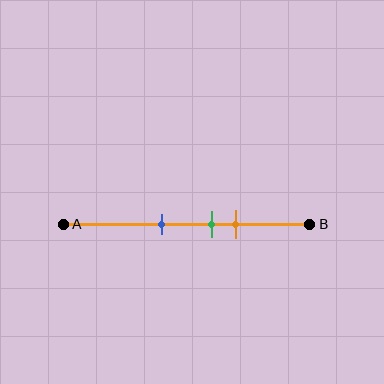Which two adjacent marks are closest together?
The green and orange marks are the closest adjacent pair.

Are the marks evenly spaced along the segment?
Yes, the marks are approximately evenly spaced.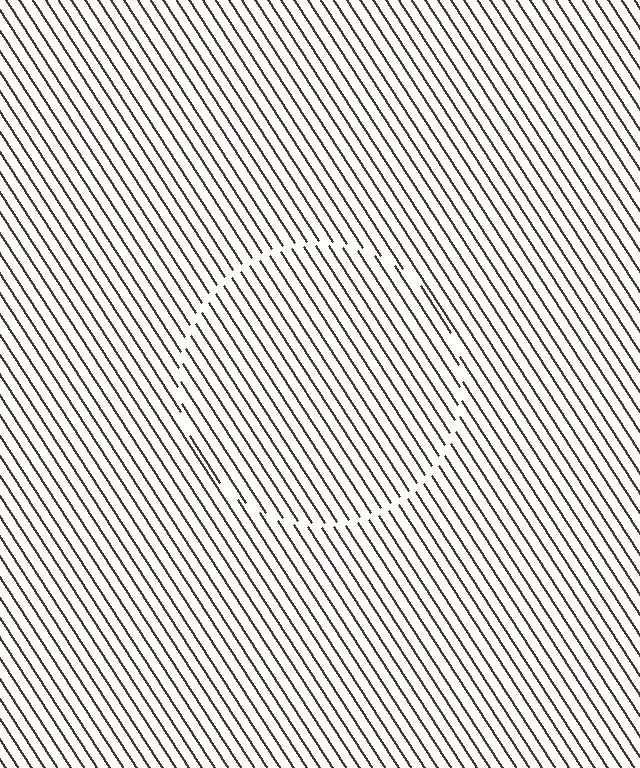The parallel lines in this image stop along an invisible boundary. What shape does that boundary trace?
An illusory circle. The interior of the shape contains the same grating, shifted by half a period — the contour is defined by the phase discontinuity where line-ends from the inner and outer gratings abut.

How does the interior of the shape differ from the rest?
The interior of the shape contains the same grating, shifted by half a period — the contour is defined by the phase discontinuity where line-ends from the inner and outer gratings abut.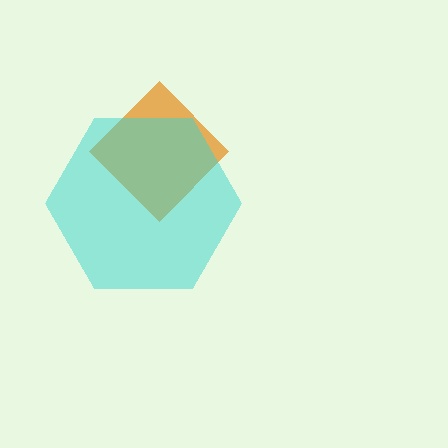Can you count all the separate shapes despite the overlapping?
Yes, there are 2 separate shapes.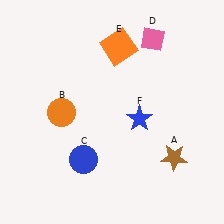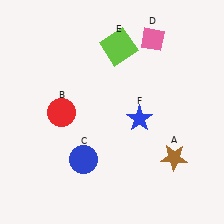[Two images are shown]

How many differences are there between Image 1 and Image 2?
There are 2 differences between the two images.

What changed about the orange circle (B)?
In Image 1, B is orange. In Image 2, it changed to red.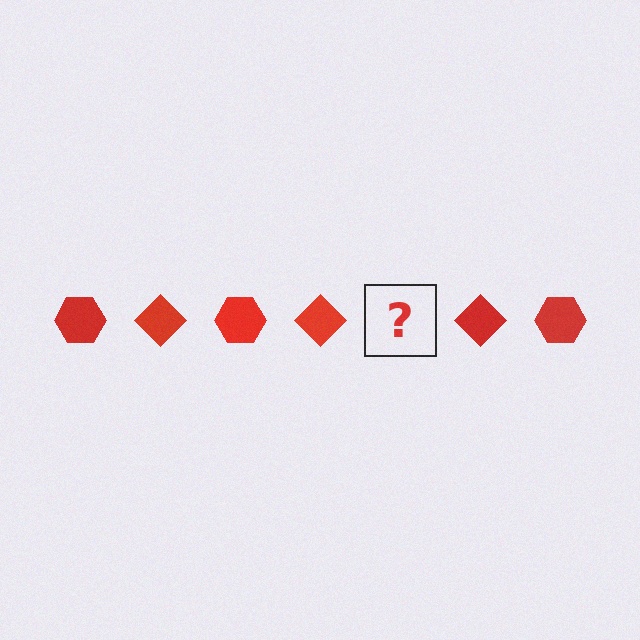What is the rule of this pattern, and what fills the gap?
The rule is that the pattern cycles through hexagon, diamond shapes in red. The gap should be filled with a red hexagon.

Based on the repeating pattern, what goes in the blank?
The blank should be a red hexagon.